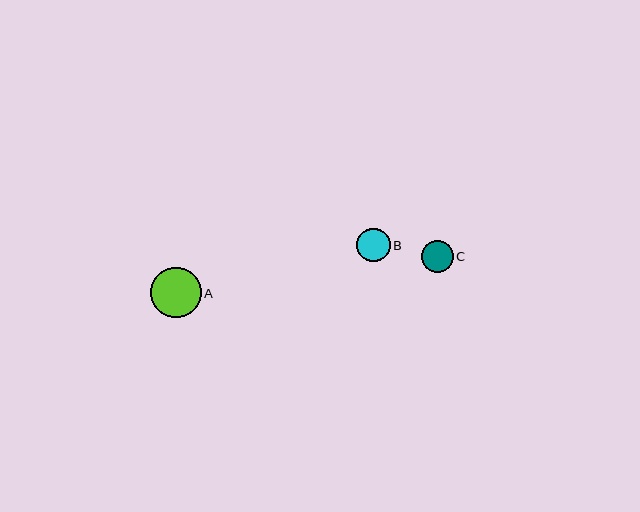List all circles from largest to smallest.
From largest to smallest: A, B, C.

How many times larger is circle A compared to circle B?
Circle A is approximately 1.5 times the size of circle B.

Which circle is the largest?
Circle A is the largest with a size of approximately 50 pixels.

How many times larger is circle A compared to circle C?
Circle A is approximately 1.6 times the size of circle C.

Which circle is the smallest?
Circle C is the smallest with a size of approximately 32 pixels.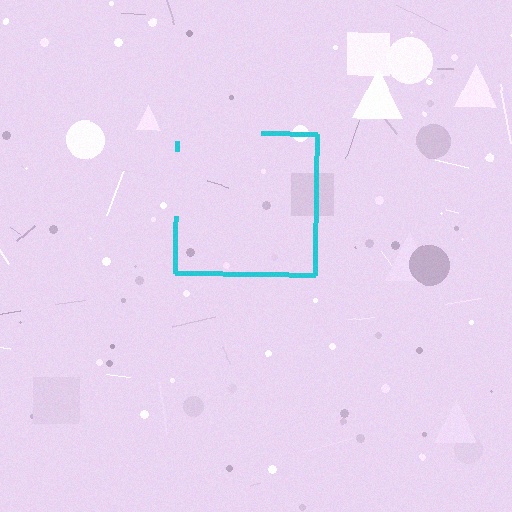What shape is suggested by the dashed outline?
The dashed outline suggests a square.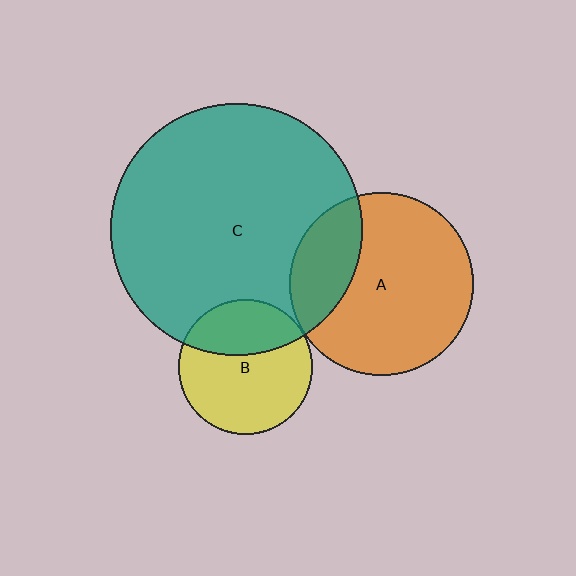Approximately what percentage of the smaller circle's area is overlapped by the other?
Approximately 25%.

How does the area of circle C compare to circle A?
Approximately 1.9 times.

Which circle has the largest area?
Circle C (teal).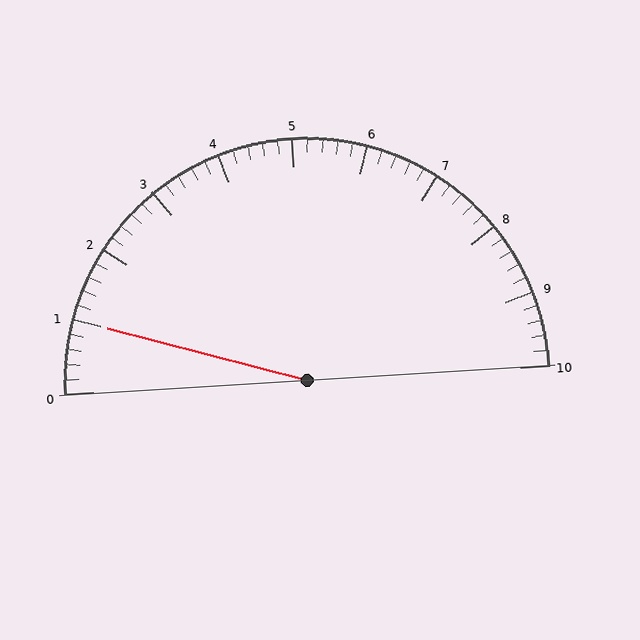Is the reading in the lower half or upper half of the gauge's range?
The reading is in the lower half of the range (0 to 10).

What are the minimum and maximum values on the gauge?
The gauge ranges from 0 to 10.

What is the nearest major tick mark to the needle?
The nearest major tick mark is 1.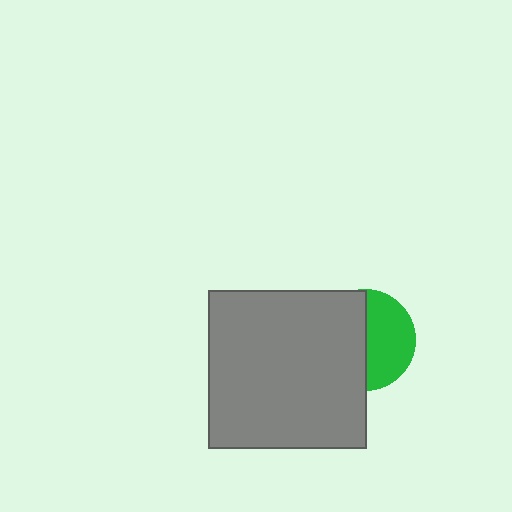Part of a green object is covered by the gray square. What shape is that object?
It is a circle.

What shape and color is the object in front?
The object in front is a gray square.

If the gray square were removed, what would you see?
You would see the complete green circle.